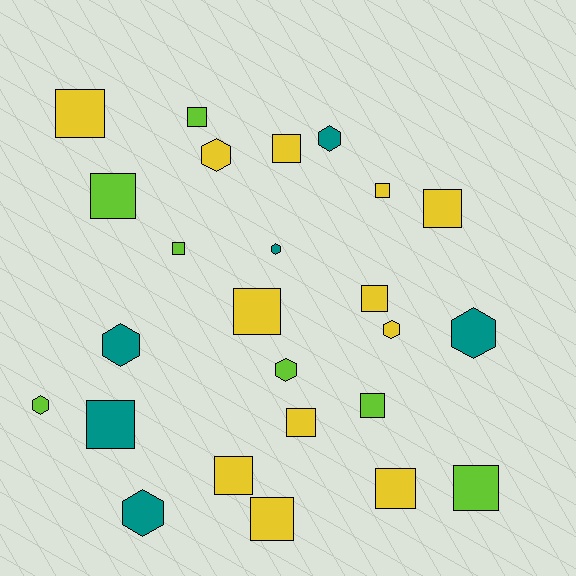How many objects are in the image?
There are 25 objects.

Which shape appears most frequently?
Square, with 16 objects.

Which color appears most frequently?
Yellow, with 12 objects.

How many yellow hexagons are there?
There are 2 yellow hexagons.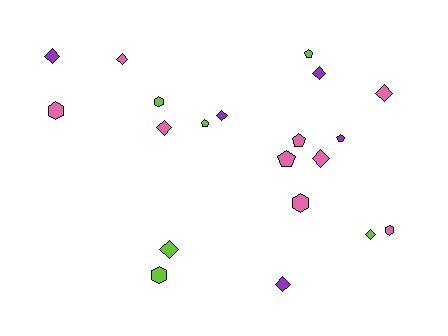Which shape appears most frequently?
Diamond, with 10 objects.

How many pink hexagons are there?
There are 3 pink hexagons.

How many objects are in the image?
There are 20 objects.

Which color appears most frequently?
Pink, with 9 objects.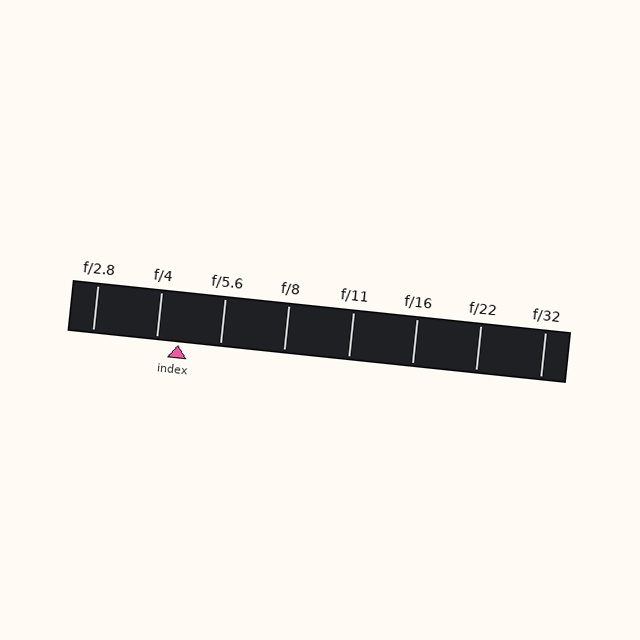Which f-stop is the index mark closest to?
The index mark is closest to f/4.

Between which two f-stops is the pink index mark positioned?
The index mark is between f/4 and f/5.6.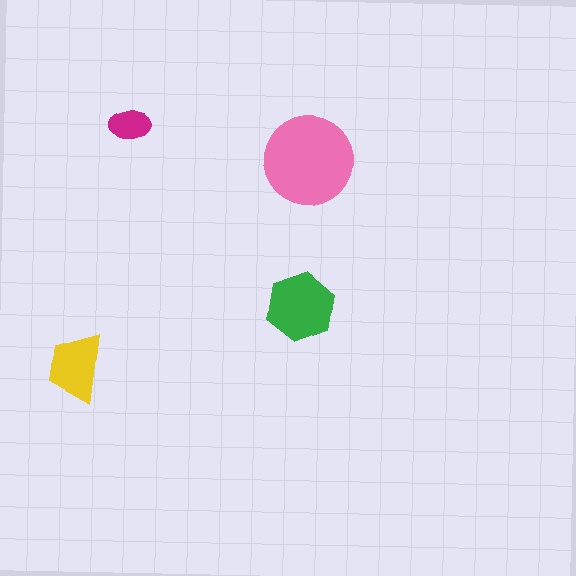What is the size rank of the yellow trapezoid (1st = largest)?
3rd.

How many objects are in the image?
There are 4 objects in the image.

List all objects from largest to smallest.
The pink circle, the green hexagon, the yellow trapezoid, the magenta ellipse.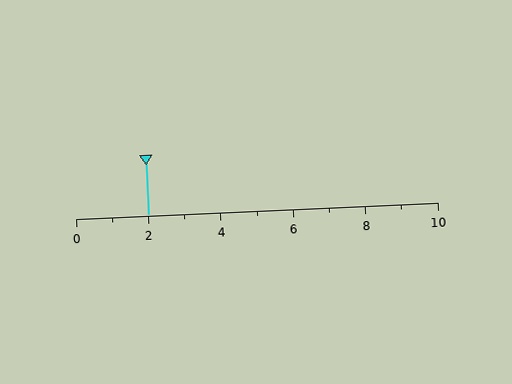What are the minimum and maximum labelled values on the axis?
The axis runs from 0 to 10.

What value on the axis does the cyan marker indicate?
The marker indicates approximately 2.